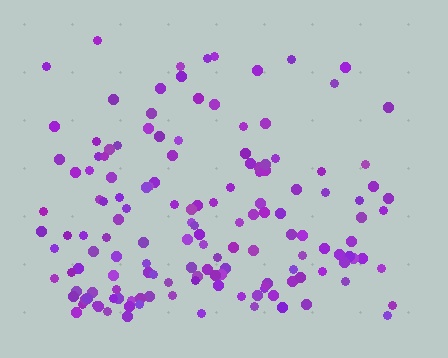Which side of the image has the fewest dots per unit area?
The top.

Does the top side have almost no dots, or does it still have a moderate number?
Still a moderate number, just noticeably fewer than the bottom.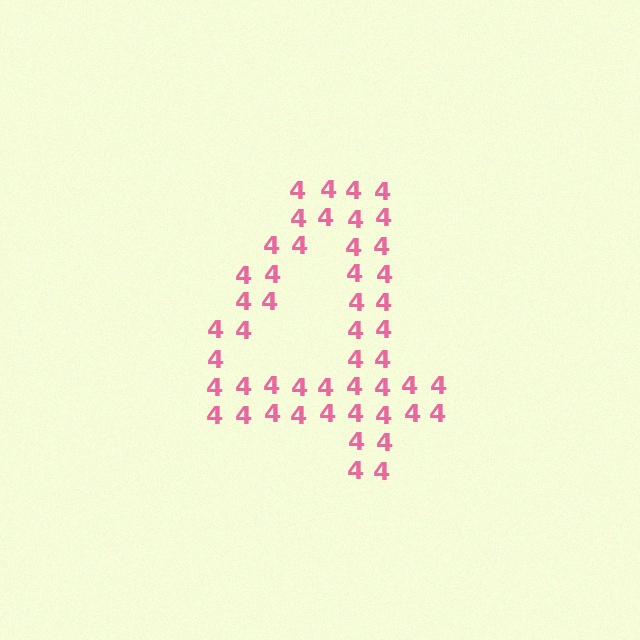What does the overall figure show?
The overall figure shows the digit 4.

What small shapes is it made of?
It is made of small digit 4's.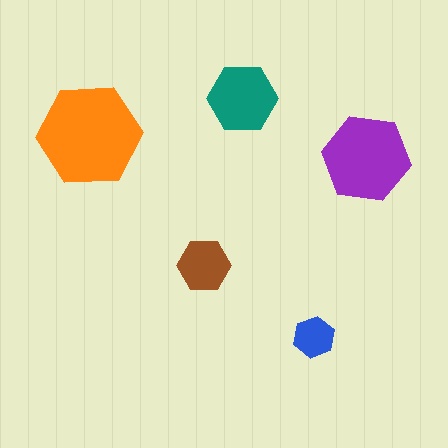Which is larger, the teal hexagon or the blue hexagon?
The teal one.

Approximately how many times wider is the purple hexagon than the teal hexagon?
About 1.5 times wider.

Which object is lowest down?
The blue hexagon is bottommost.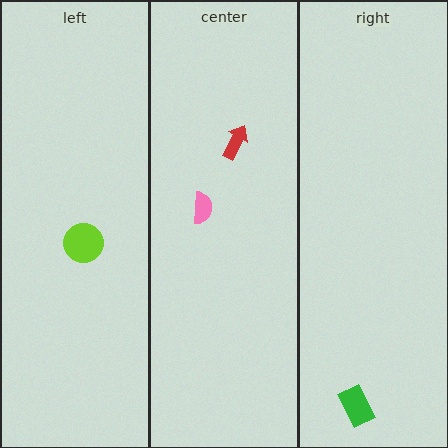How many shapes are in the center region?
2.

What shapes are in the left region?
The lime circle.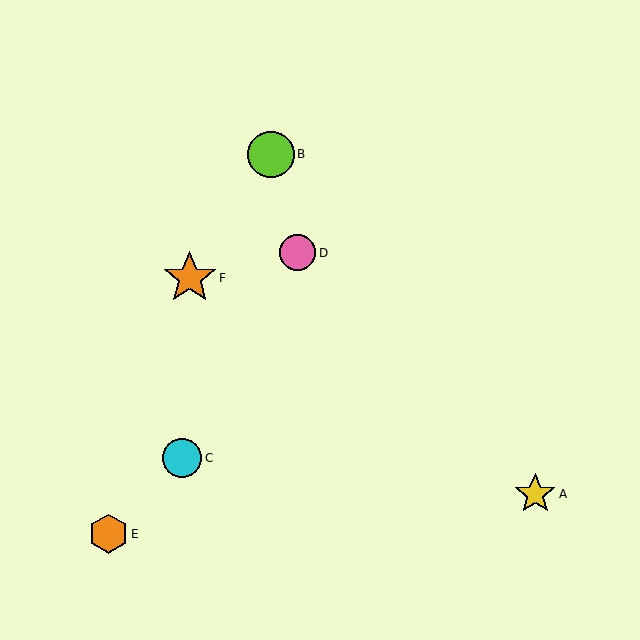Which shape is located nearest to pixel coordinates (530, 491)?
The yellow star (labeled A) at (535, 494) is nearest to that location.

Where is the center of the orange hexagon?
The center of the orange hexagon is at (108, 534).